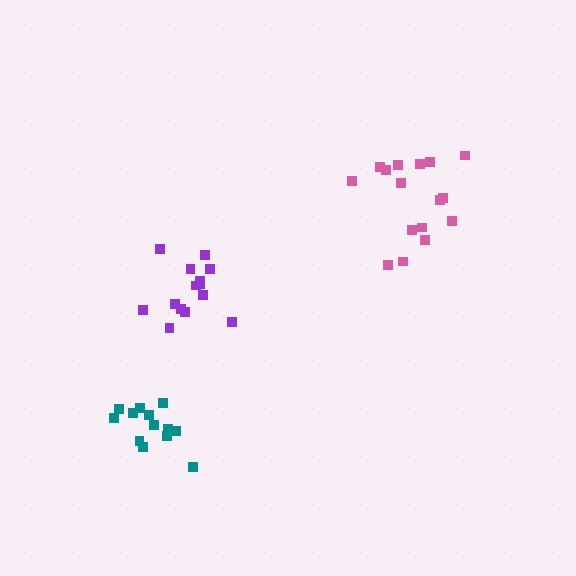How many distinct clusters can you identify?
There are 3 distinct clusters.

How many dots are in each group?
Group 1: 16 dots, Group 2: 13 dots, Group 3: 14 dots (43 total).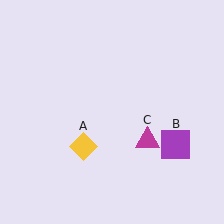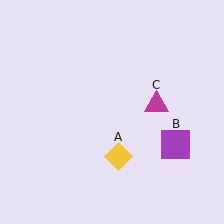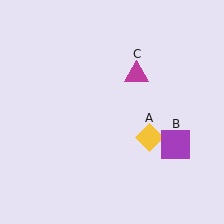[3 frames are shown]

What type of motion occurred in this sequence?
The yellow diamond (object A), magenta triangle (object C) rotated counterclockwise around the center of the scene.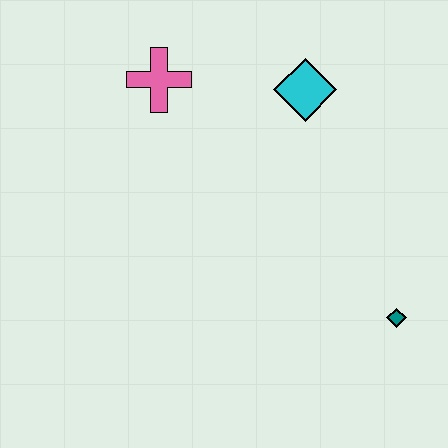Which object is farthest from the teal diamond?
The pink cross is farthest from the teal diamond.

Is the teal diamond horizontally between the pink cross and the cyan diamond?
No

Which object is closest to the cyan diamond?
The pink cross is closest to the cyan diamond.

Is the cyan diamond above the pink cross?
No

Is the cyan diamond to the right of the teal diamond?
No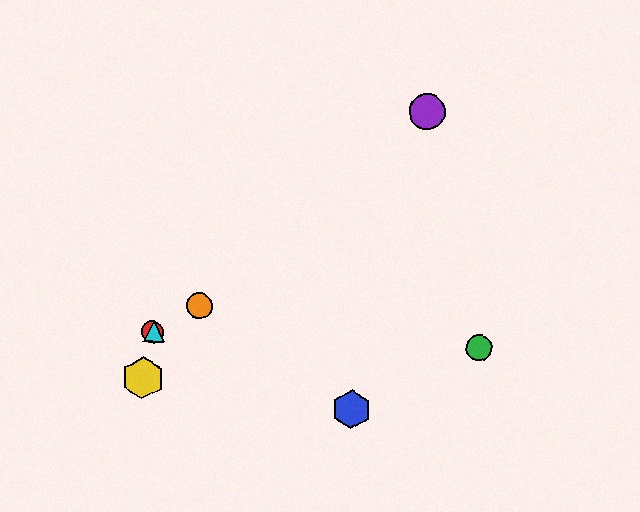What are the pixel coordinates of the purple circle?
The purple circle is at (428, 112).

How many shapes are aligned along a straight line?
3 shapes (the red circle, the orange circle, the cyan triangle) are aligned along a straight line.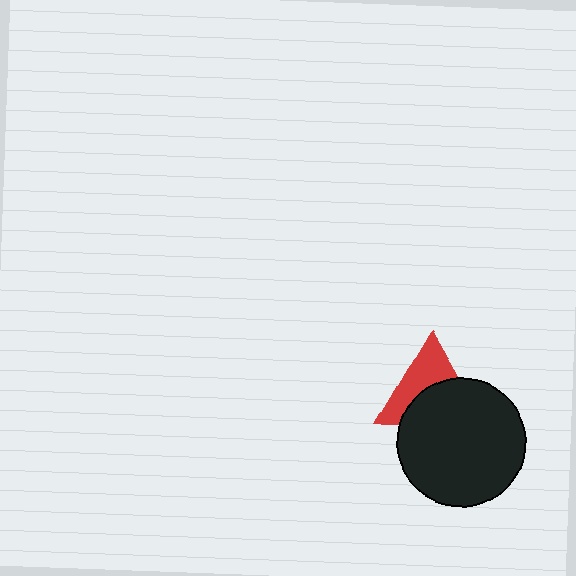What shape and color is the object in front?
The object in front is a black circle.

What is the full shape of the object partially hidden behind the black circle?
The partially hidden object is a red triangle.